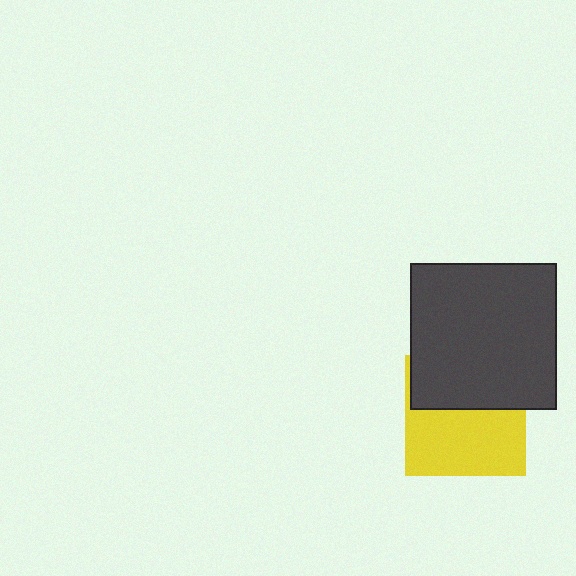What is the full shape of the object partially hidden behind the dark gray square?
The partially hidden object is a yellow square.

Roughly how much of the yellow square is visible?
About half of it is visible (roughly 56%).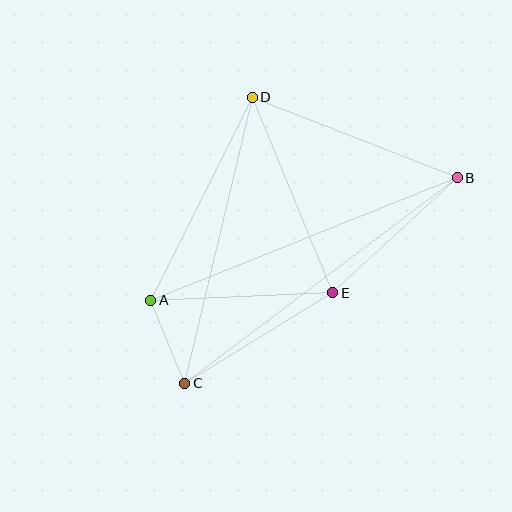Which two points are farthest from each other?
Points B and C are farthest from each other.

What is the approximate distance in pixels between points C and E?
The distance between C and E is approximately 173 pixels.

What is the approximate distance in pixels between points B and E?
The distance between B and E is approximately 170 pixels.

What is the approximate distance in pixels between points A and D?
The distance between A and D is approximately 227 pixels.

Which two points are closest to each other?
Points A and C are closest to each other.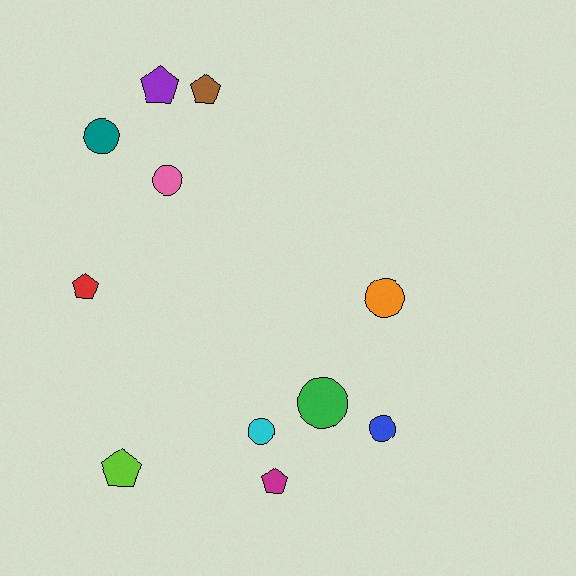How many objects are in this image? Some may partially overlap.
There are 11 objects.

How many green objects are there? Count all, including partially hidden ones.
There is 1 green object.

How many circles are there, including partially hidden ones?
There are 6 circles.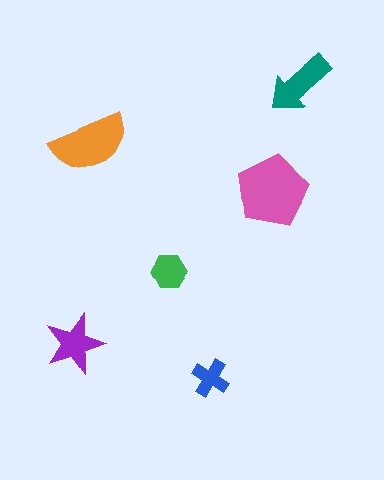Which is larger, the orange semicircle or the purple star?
The orange semicircle.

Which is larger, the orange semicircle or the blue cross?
The orange semicircle.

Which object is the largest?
The pink pentagon.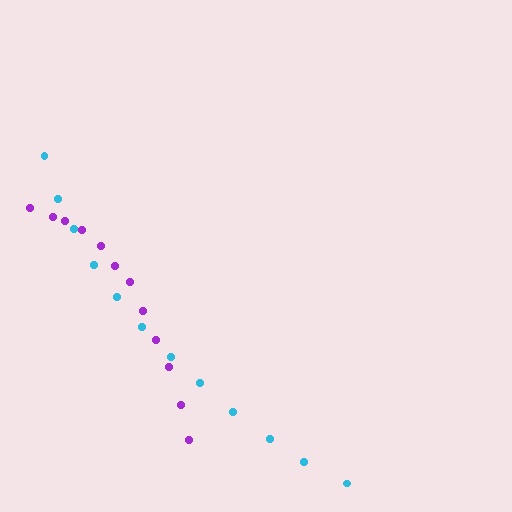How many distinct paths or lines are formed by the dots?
There are 2 distinct paths.